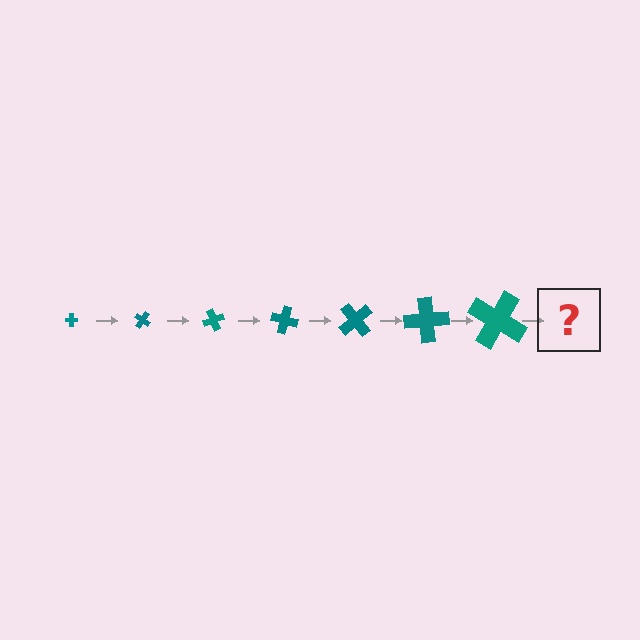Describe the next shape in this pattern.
It should be a cross, larger than the previous one and rotated 245 degrees from the start.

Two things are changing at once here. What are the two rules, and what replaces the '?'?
The two rules are that the cross grows larger each step and it rotates 35 degrees each step. The '?' should be a cross, larger than the previous one and rotated 245 degrees from the start.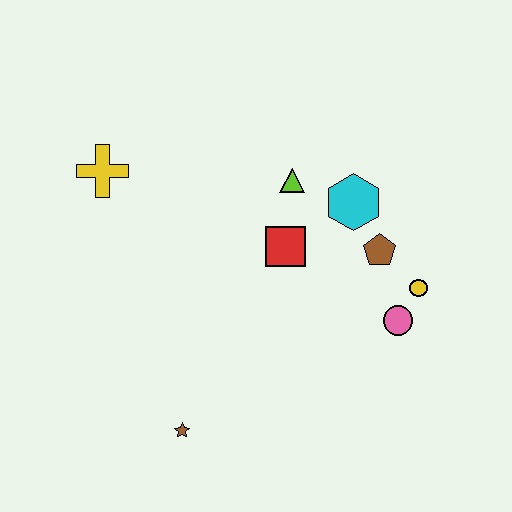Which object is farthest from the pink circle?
The yellow cross is farthest from the pink circle.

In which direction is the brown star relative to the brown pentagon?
The brown star is to the left of the brown pentagon.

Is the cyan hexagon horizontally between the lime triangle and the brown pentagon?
Yes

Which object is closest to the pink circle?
The yellow circle is closest to the pink circle.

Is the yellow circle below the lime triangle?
Yes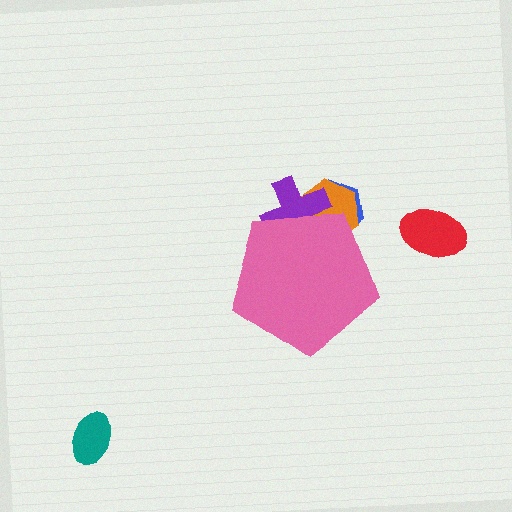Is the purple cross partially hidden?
Yes, the purple cross is partially hidden behind the pink pentagon.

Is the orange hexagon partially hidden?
Yes, the orange hexagon is partially hidden behind the pink pentagon.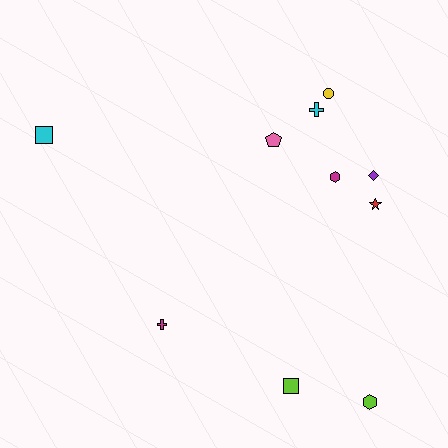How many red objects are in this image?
There is 1 red object.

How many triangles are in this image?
There are no triangles.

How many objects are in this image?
There are 10 objects.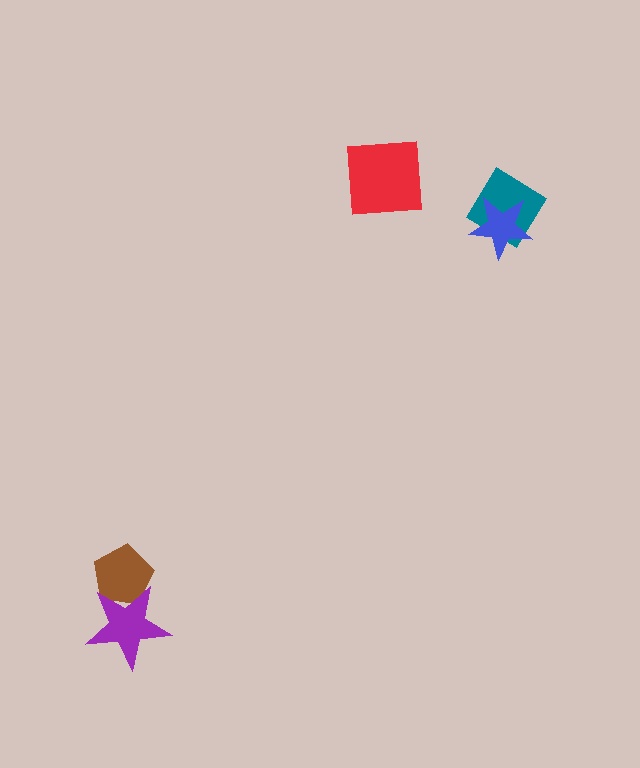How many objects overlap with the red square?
0 objects overlap with the red square.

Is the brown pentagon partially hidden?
Yes, it is partially covered by another shape.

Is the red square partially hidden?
No, no other shape covers it.